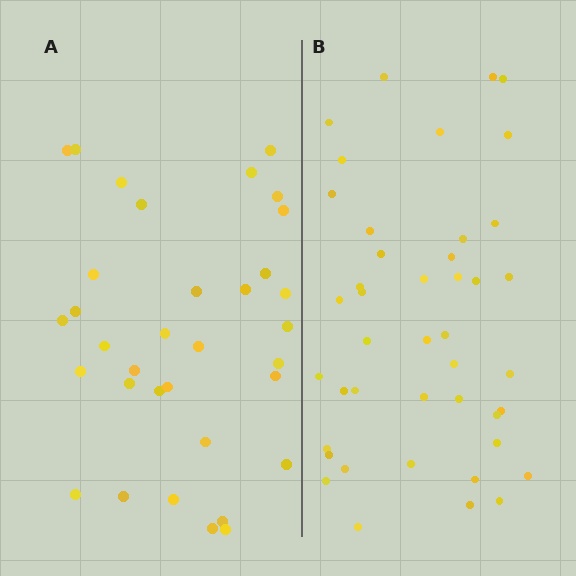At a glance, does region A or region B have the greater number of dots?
Region B (the right region) has more dots.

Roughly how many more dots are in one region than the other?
Region B has roughly 8 or so more dots than region A.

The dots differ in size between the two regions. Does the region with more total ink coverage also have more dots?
No. Region A has more total ink coverage because its dots are larger, but region B actually contains more individual dots. Total area can be misleading — the number of items is what matters here.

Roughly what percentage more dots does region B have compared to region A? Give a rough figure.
About 25% more.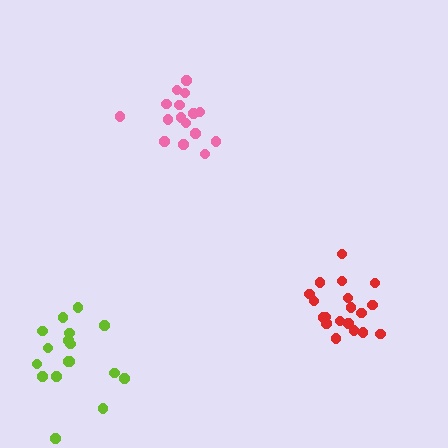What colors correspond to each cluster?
The clusters are colored: pink, red, lime.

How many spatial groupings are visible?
There are 3 spatial groupings.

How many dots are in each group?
Group 1: 16 dots, Group 2: 19 dots, Group 3: 17 dots (52 total).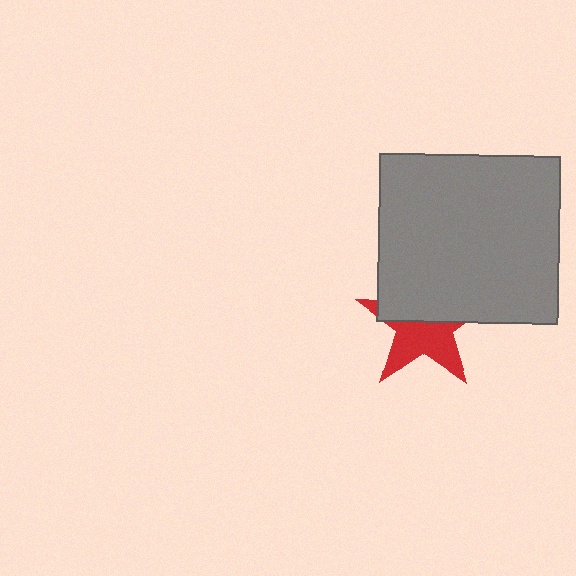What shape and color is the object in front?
The object in front is a gray rectangle.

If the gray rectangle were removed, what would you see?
You would see the complete red star.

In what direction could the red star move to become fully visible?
The red star could move down. That would shift it out from behind the gray rectangle entirely.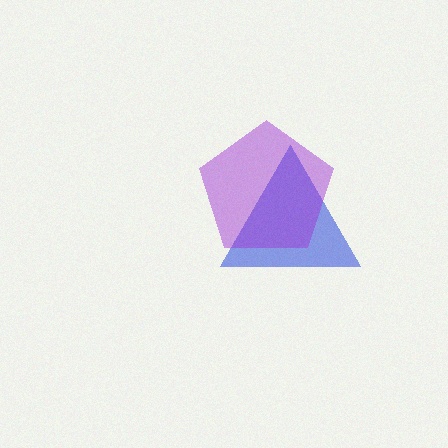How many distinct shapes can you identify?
There are 2 distinct shapes: a blue triangle, a purple pentagon.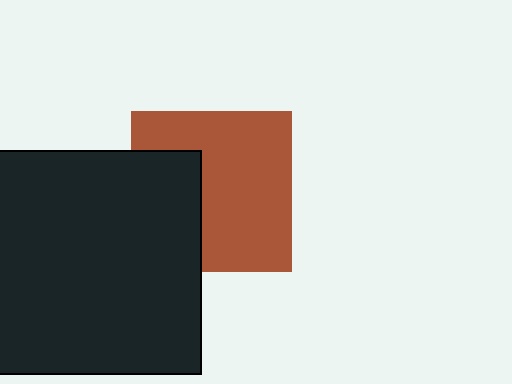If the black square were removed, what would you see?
You would see the complete brown square.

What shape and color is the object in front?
The object in front is a black square.